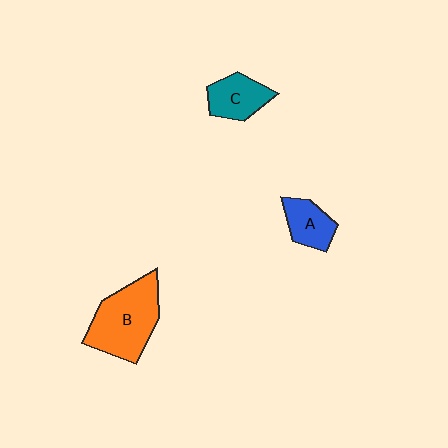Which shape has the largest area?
Shape B (orange).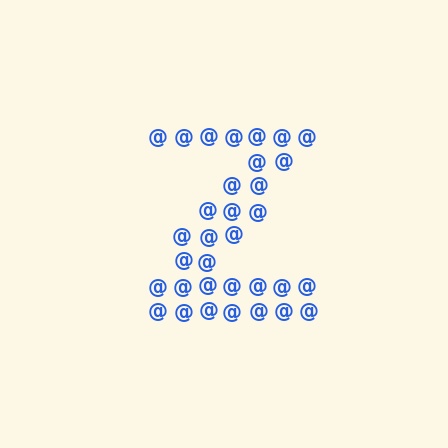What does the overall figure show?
The overall figure shows the letter Z.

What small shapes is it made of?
It is made of small at signs.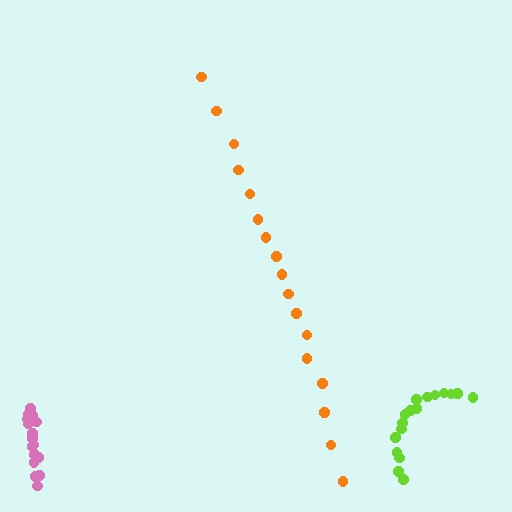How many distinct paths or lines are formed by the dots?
There are 3 distinct paths.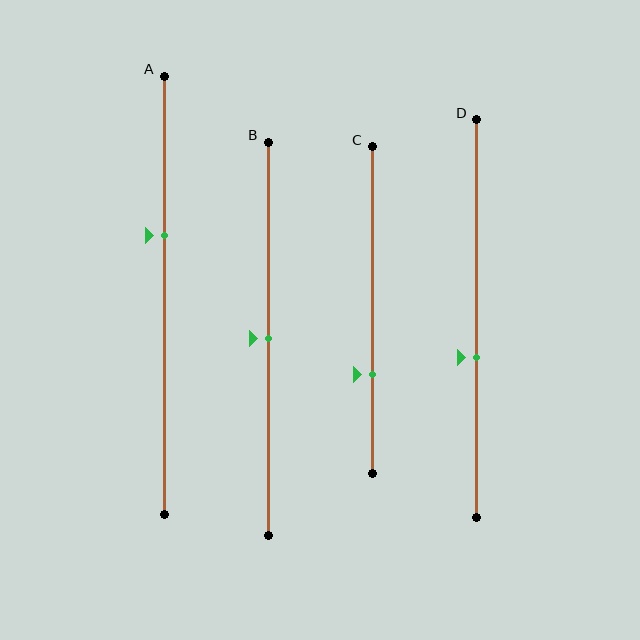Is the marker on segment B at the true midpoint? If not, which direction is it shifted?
Yes, the marker on segment B is at the true midpoint.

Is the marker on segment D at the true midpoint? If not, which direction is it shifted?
No, the marker on segment D is shifted downward by about 10% of the segment length.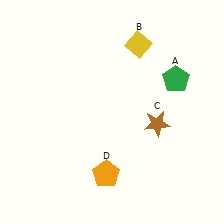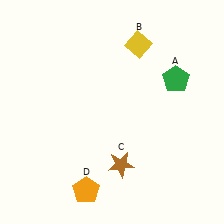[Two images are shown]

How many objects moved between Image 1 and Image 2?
2 objects moved between the two images.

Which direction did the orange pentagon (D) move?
The orange pentagon (D) moved left.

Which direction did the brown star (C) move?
The brown star (C) moved down.